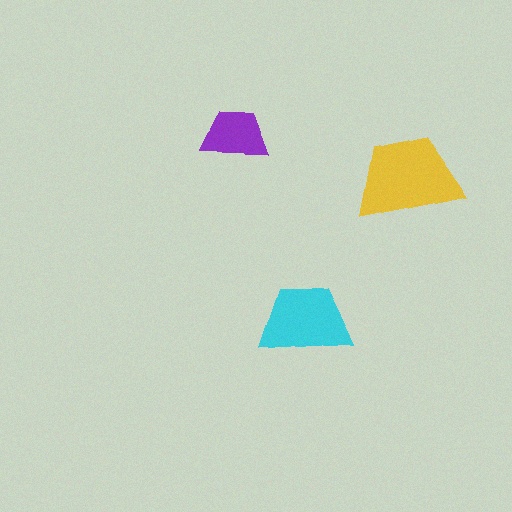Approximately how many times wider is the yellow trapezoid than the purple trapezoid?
About 1.5 times wider.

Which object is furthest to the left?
The purple trapezoid is leftmost.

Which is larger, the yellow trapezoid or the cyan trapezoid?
The yellow one.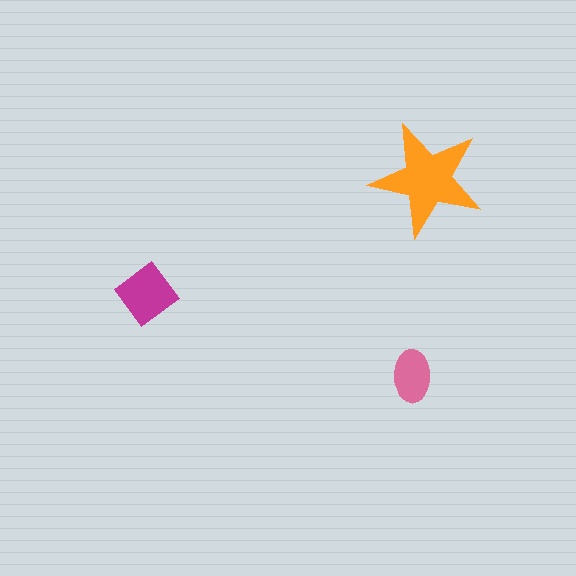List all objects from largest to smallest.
The orange star, the magenta diamond, the pink ellipse.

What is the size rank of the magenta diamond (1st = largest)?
2nd.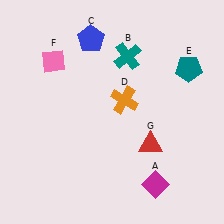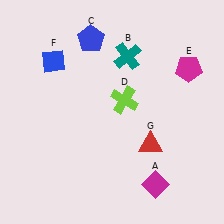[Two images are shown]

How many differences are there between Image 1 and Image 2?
There are 3 differences between the two images.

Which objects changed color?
D changed from orange to lime. E changed from teal to magenta. F changed from pink to blue.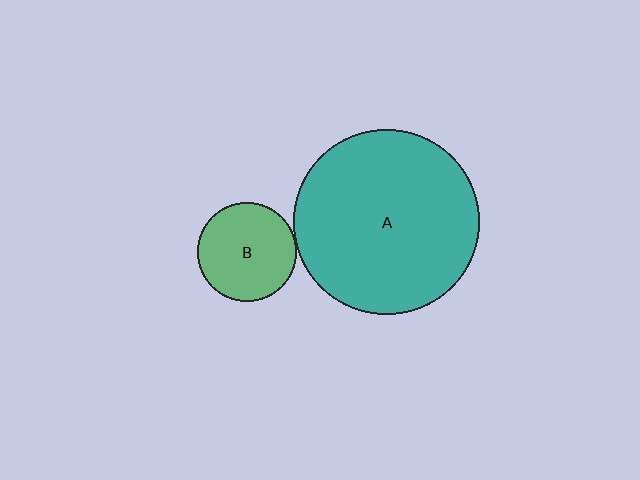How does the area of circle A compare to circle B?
Approximately 3.5 times.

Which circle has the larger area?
Circle A (teal).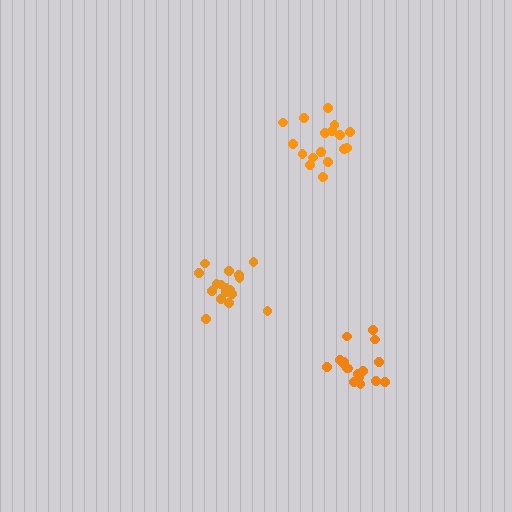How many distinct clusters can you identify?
There are 3 distinct clusters.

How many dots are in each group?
Group 1: 17 dots, Group 2: 17 dots, Group 3: 18 dots (52 total).